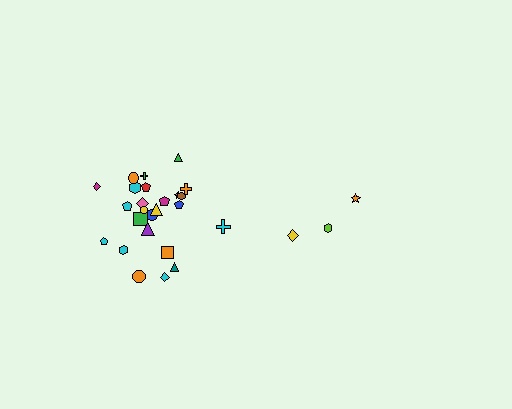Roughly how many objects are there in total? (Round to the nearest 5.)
Roughly 30 objects in total.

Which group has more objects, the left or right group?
The left group.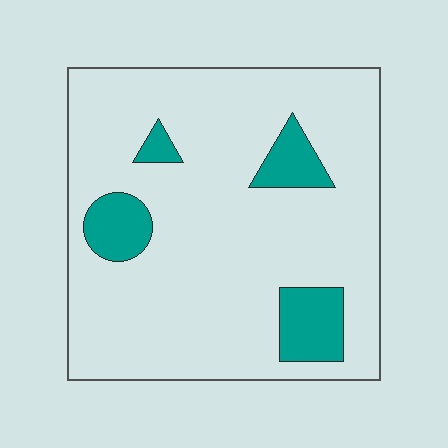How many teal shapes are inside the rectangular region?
4.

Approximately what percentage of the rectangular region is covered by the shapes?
Approximately 15%.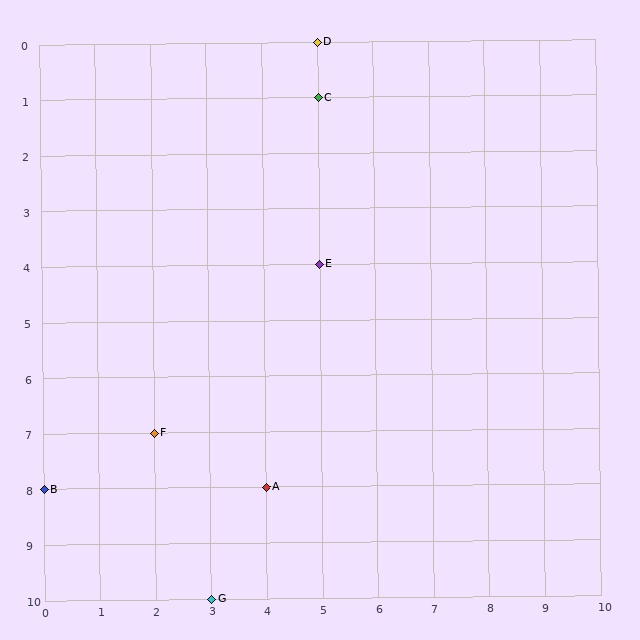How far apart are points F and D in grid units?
Points F and D are 3 columns and 7 rows apart (about 7.6 grid units diagonally).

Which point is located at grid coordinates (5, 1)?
Point C is at (5, 1).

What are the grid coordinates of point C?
Point C is at grid coordinates (5, 1).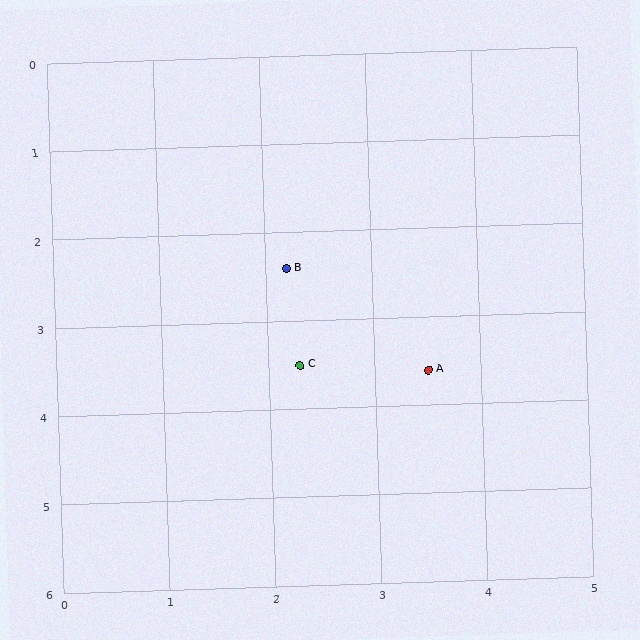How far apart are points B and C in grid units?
Points B and C are about 1.1 grid units apart.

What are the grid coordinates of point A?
Point A is at approximately (3.5, 3.6).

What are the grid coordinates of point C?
Point C is at approximately (2.3, 3.5).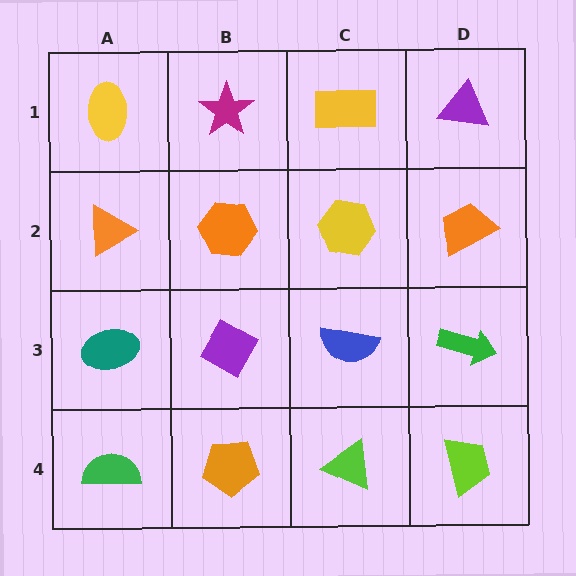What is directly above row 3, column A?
An orange triangle.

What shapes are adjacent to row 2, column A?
A yellow ellipse (row 1, column A), a teal ellipse (row 3, column A), an orange hexagon (row 2, column B).